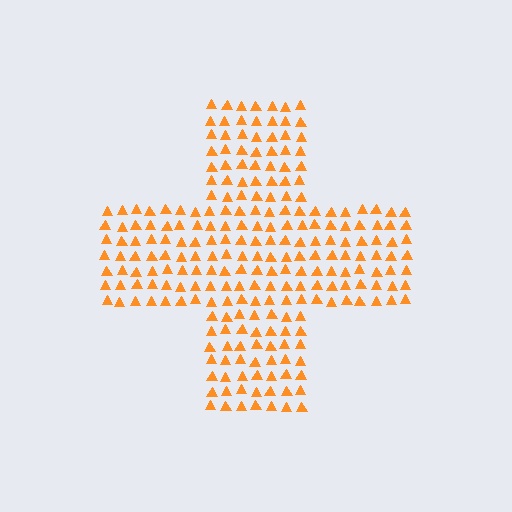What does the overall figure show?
The overall figure shows a cross.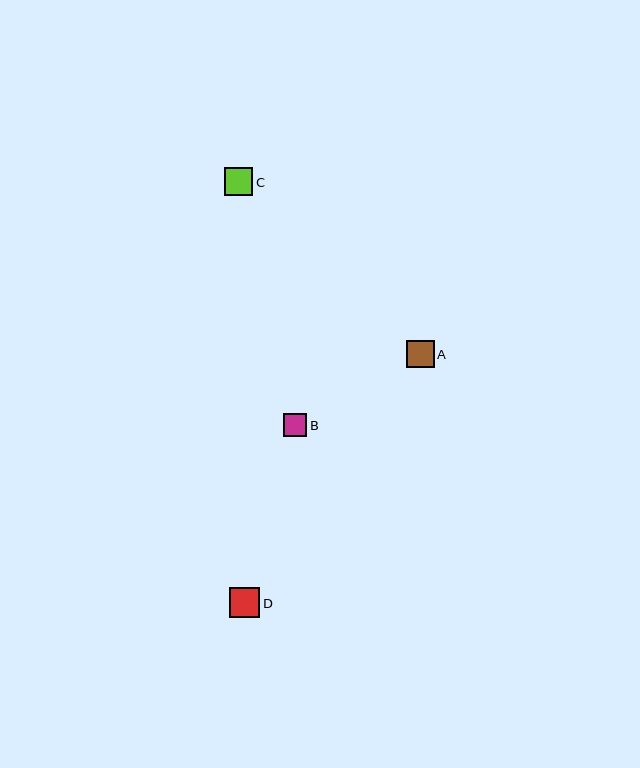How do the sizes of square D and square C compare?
Square D and square C are approximately the same size.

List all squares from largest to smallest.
From largest to smallest: D, C, A, B.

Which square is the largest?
Square D is the largest with a size of approximately 30 pixels.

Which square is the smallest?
Square B is the smallest with a size of approximately 23 pixels.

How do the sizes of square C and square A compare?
Square C and square A are approximately the same size.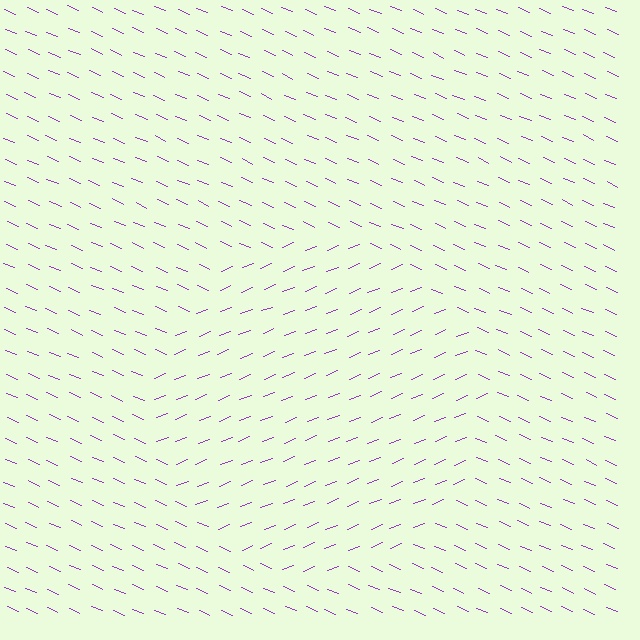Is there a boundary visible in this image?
Yes, there is a texture boundary formed by a change in line orientation.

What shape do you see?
I see a circle.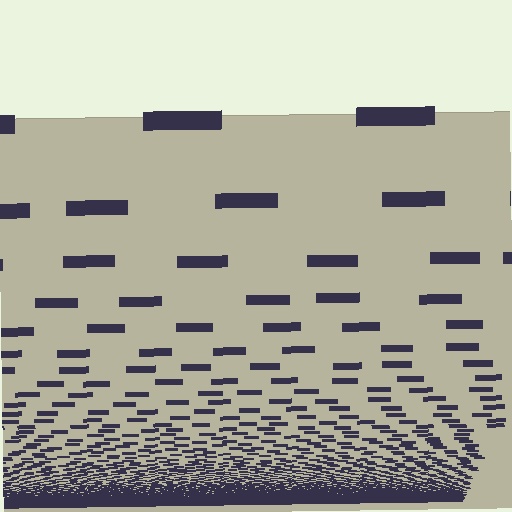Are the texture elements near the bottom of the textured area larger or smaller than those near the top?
Smaller. The gradient is inverted — elements near the bottom are smaller and denser.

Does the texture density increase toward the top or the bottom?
Density increases toward the bottom.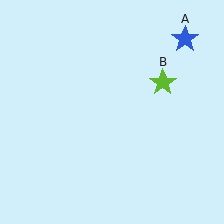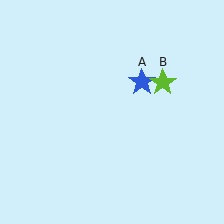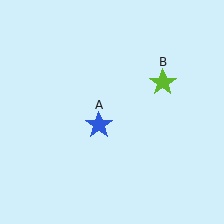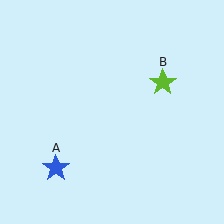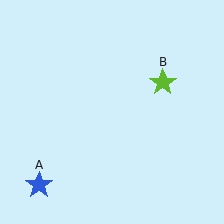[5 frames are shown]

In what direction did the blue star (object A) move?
The blue star (object A) moved down and to the left.